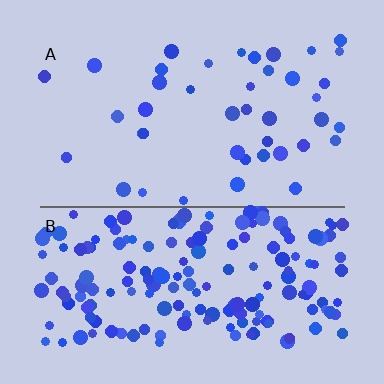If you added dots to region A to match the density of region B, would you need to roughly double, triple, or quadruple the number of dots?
Approximately quadruple.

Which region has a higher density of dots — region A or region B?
B (the bottom).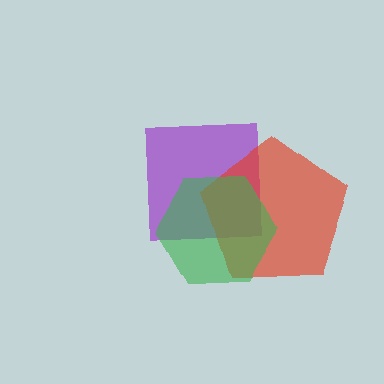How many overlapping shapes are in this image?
There are 3 overlapping shapes in the image.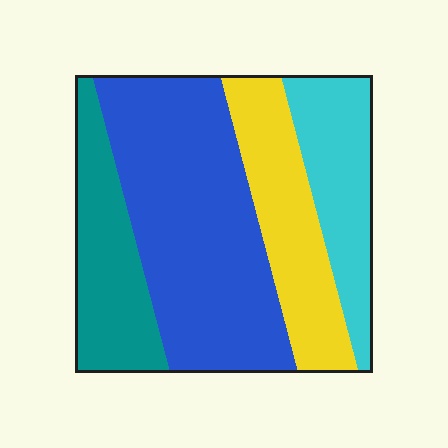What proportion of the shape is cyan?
Cyan covers 18% of the shape.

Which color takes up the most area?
Blue, at roughly 45%.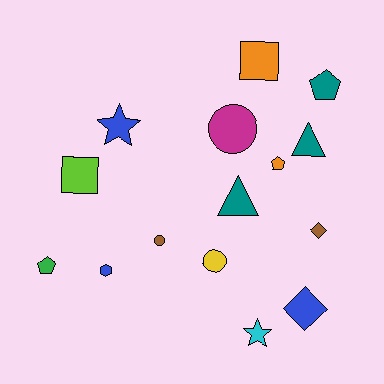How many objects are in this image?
There are 15 objects.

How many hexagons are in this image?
There is 1 hexagon.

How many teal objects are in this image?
There are 3 teal objects.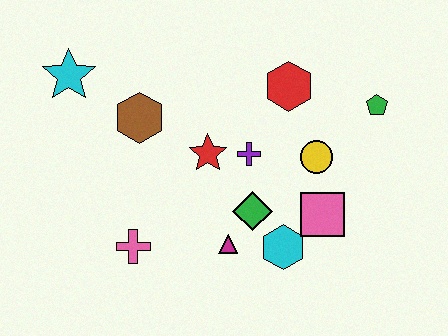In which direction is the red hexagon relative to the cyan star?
The red hexagon is to the right of the cyan star.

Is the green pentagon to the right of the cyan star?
Yes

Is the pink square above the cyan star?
No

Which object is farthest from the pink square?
The cyan star is farthest from the pink square.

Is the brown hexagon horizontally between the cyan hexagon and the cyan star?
Yes